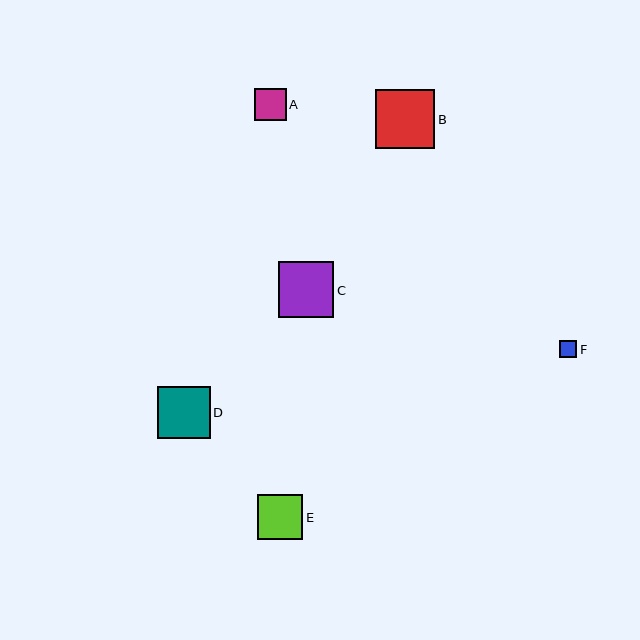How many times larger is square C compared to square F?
Square C is approximately 3.3 times the size of square F.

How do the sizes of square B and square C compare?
Square B and square C are approximately the same size.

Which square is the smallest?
Square F is the smallest with a size of approximately 17 pixels.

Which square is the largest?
Square B is the largest with a size of approximately 59 pixels.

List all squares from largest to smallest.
From largest to smallest: B, C, D, E, A, F.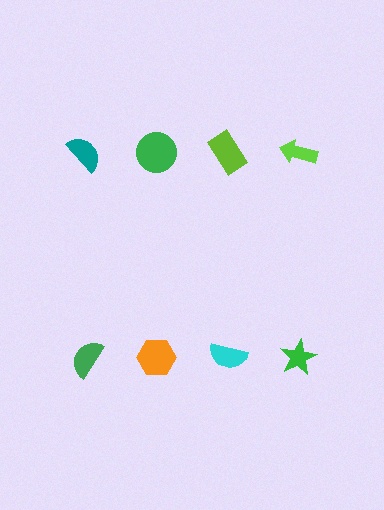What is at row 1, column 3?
A lime rectangle.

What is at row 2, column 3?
A cyan semicircle.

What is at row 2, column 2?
An orange hexagon.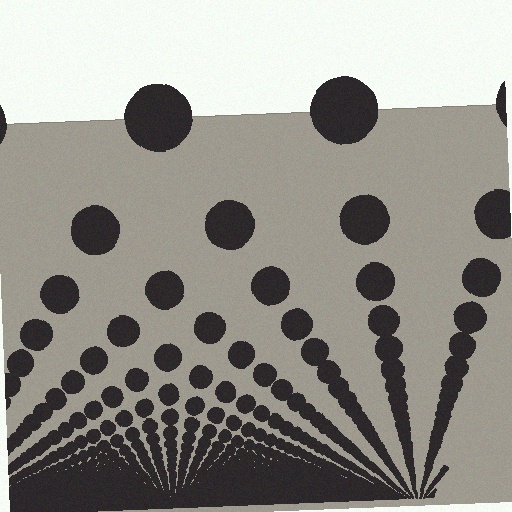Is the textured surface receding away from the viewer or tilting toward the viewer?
The surface appears to tilt toward the viewer. Texture elements get larger and sparser toward the top.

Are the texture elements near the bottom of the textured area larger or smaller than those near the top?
Smaller. The gradient is inverted — elements near the bottom are smaller and denser.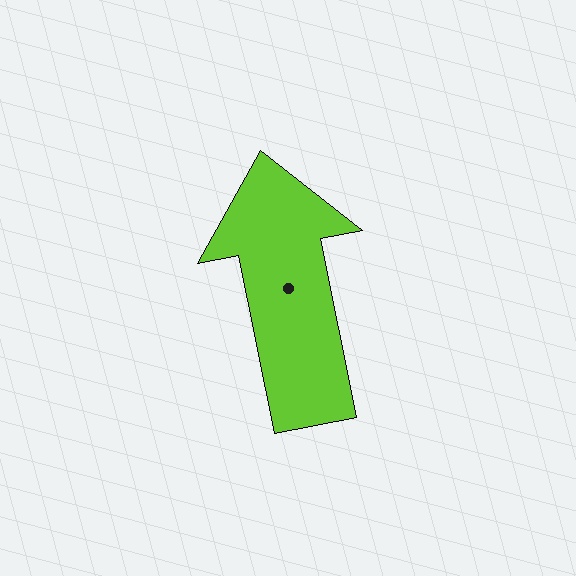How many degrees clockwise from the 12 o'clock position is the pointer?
Approximately 349 degrees.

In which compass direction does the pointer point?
North.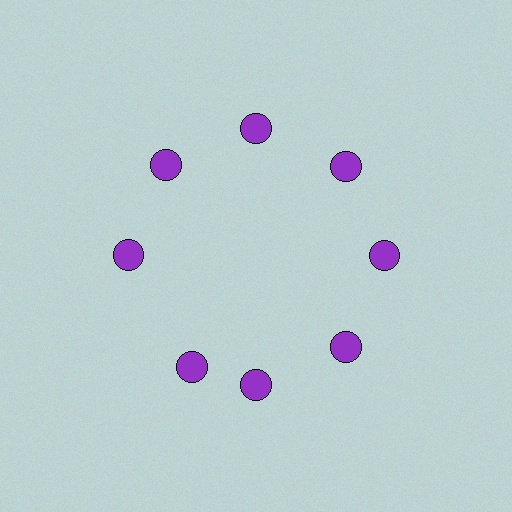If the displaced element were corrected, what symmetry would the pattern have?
It would have 8-fold rotational symmetry — the pattern would map onto itself every 45 degrees.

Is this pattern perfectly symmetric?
No. The 8 purple circles are arranged in a ring, but one element near the 8 o'clock position is rotated out of alignment along the ring, breaking the 8-fold rotational symmetry.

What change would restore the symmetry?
The symmetry would be restored by rotating it back into even spacing with its neighbors so that all 8 circles sit at equal angles and equal distance from the center.